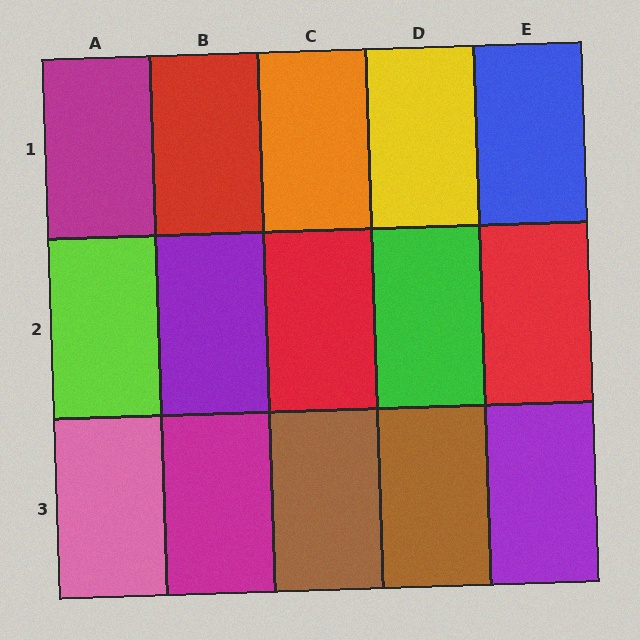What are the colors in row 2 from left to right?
Lime, purple, red, green, red.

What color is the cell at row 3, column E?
Purple.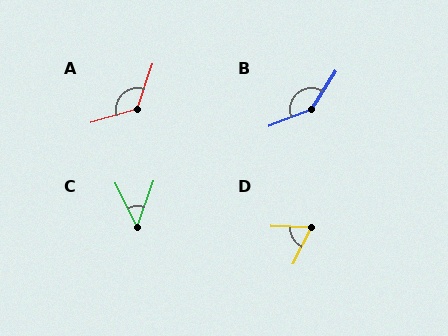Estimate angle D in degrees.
Approximately 65 degrees.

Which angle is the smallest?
C, at approximately 45 degrees.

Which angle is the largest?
B, at approximately 143 degrees.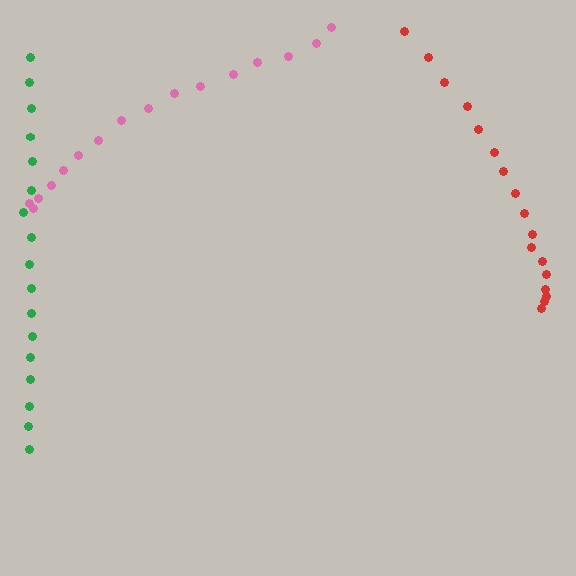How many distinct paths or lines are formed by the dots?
There are 3 distinct paths.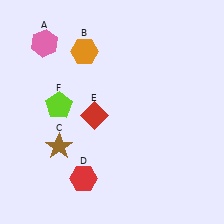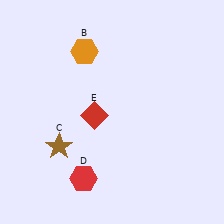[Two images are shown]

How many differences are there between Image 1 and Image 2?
There are 2 differences between the two images.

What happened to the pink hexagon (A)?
The pink hexagon (A) was removed in Image 2. It was in the top-left area of Image 1.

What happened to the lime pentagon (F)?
The lime pentagon (F) was removed in Image 2. It was in the top-left area of Image 1.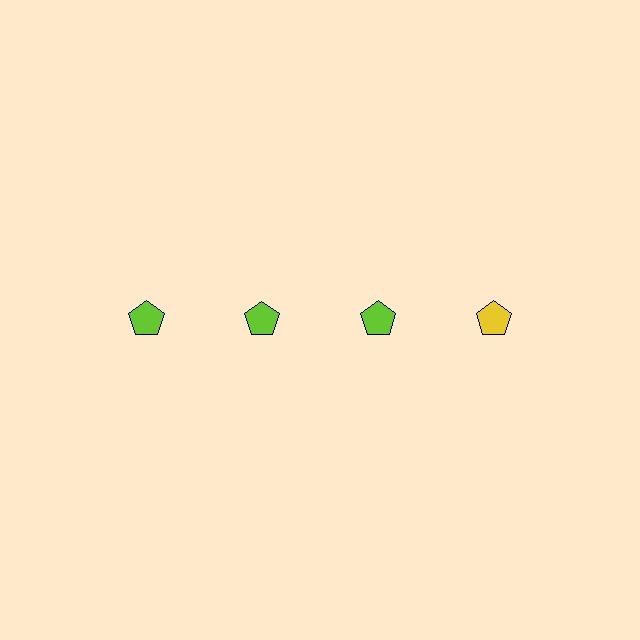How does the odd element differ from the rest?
It has a different color: yellow instead of lime.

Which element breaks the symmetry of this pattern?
The yellow pentagon in the top row, second from right column breaks the symmetry. All other shapes are lime pentagons.